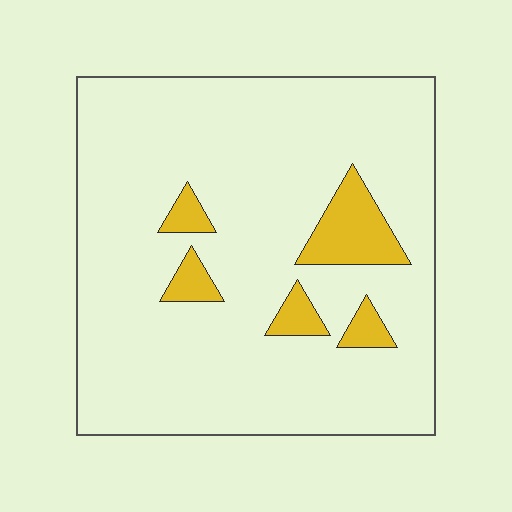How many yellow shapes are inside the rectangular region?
5.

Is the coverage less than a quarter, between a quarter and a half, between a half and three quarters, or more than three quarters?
Less than a quarter.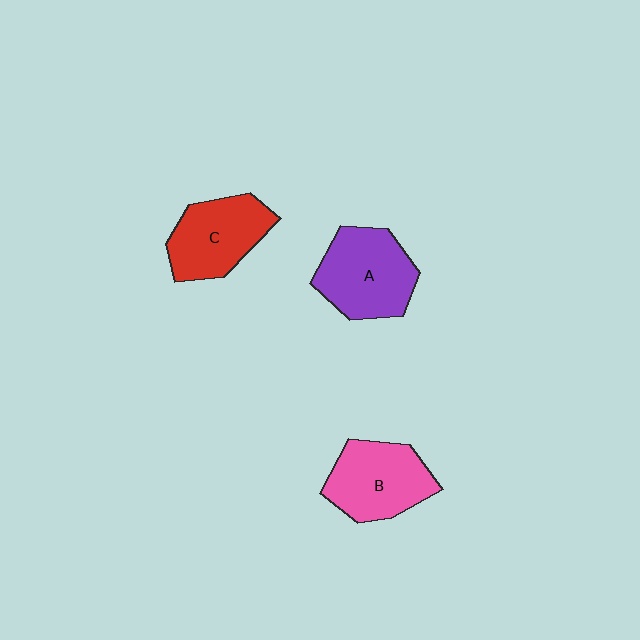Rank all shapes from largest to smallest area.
From largest to smallest: A (purple), B (pink), C (red).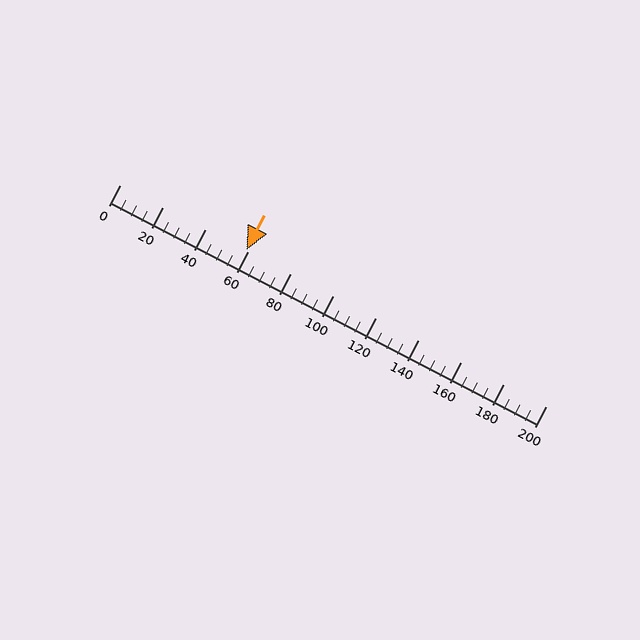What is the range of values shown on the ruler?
The ruler shows values from 0 to 200.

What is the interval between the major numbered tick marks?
The major tick marks are spaced 20 units apart.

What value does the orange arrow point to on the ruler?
The orange arrow points to approximately 59.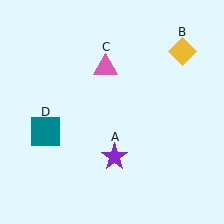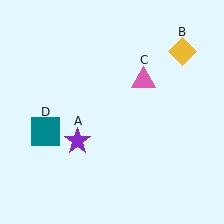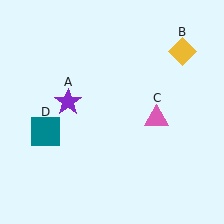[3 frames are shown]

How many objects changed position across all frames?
2 objects changed position: purple star (object A), pink triangle (object C).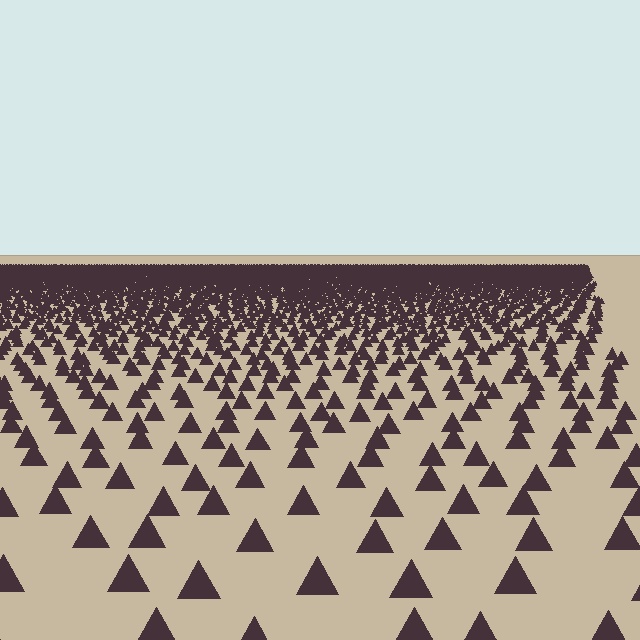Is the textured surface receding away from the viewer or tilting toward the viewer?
The surface is receding away from the viewer. Texture elements get smaller and denser toward the top.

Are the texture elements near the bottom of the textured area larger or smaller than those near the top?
Larger. Near the bottom, elements are closer to the viewer and appear at a bigger on-screen size.